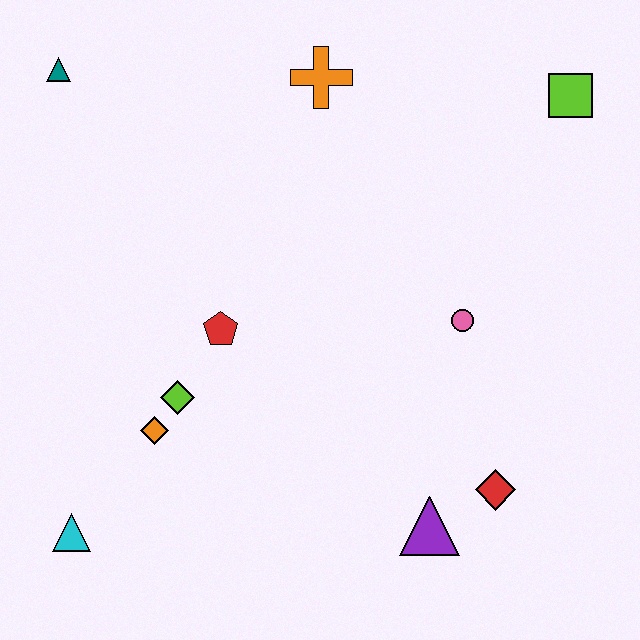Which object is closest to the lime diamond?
The orange diamond is closest to the lime diamond.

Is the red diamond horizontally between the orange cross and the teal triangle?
No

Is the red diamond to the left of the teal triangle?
No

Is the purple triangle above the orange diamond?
No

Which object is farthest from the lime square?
The cyan triangle is farthest from the lime square.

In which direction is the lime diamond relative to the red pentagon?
The lime diamond is below the red pentagon.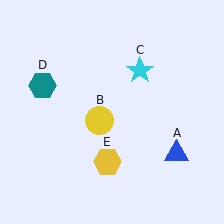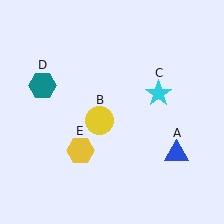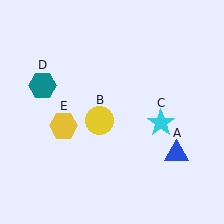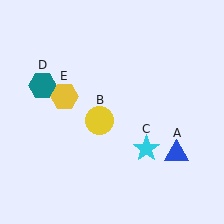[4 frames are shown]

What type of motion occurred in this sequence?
The cyan star (object C), yellow hexagon (object E) rotated clockwise around the center of the scene.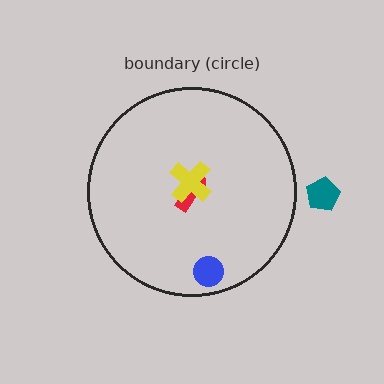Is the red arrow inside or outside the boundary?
Inside.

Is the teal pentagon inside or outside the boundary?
Outside.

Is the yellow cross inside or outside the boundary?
Inside.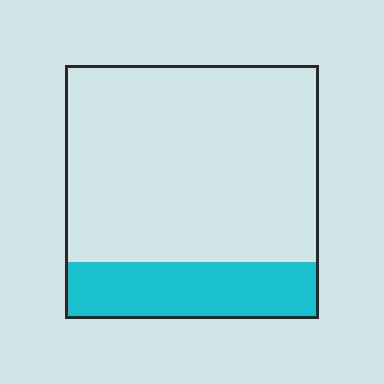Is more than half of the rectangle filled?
No.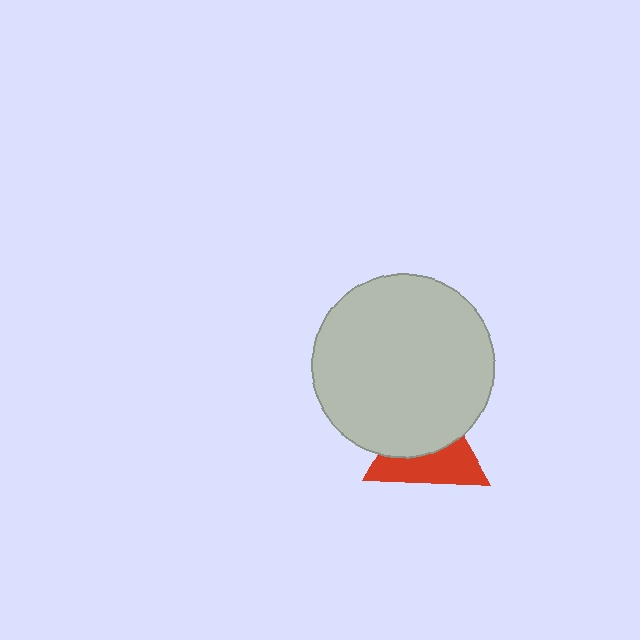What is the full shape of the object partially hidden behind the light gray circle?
The partially hidden object is a red triangle.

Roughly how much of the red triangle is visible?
About half of it is visible (roughly 48%).